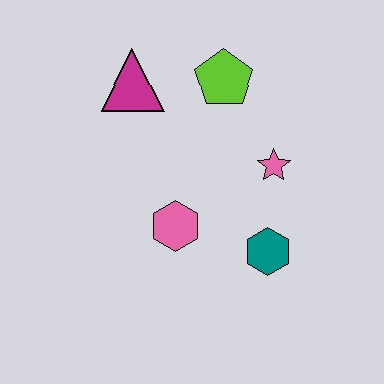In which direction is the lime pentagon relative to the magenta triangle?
The lime pentagon is to the right of the magenta triangle.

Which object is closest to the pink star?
The teal hexagon is closest to the pink star.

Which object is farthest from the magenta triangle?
The teal hexagon is farthest from the magenta triangle.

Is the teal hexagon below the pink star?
Yes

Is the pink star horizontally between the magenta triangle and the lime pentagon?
No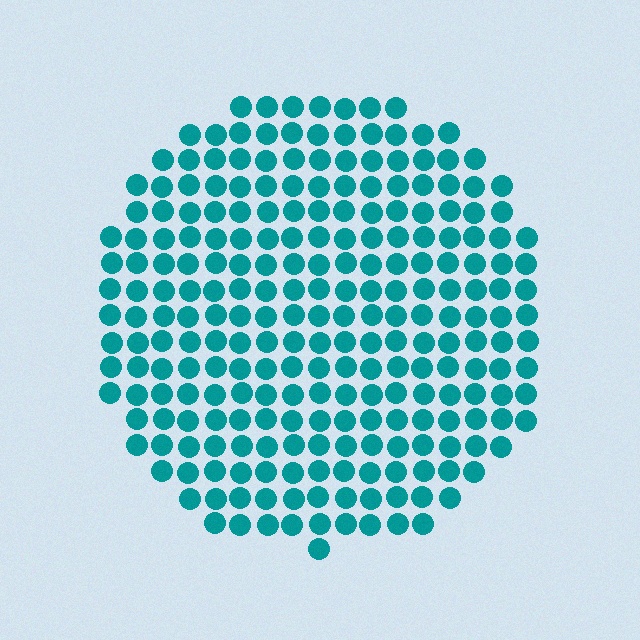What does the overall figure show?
The overall figure shows a circle.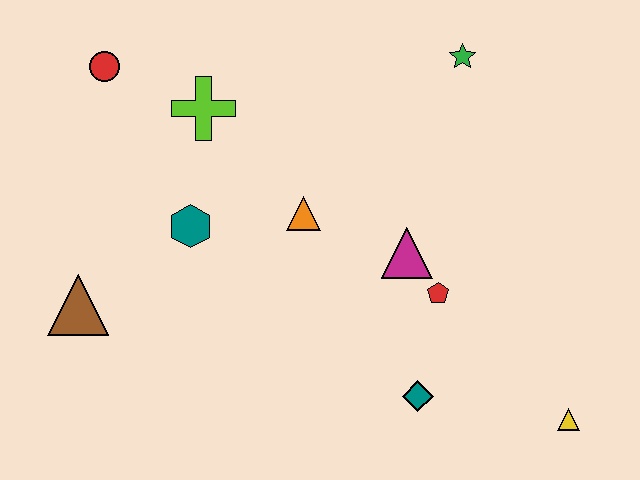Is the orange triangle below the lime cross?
Yes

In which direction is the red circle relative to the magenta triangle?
The red circle is to the left of the magenta triangle.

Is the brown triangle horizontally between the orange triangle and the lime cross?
No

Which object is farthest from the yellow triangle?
The red circle is farthest from the yellow triangle.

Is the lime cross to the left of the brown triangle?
No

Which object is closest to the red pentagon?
The magenta triangle is closest to the red pentagon.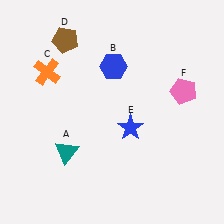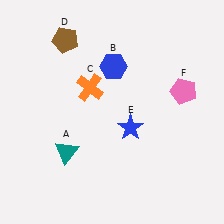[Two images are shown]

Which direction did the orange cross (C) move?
The orange cross (C) moved right.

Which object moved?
The orange cross (C) moved right.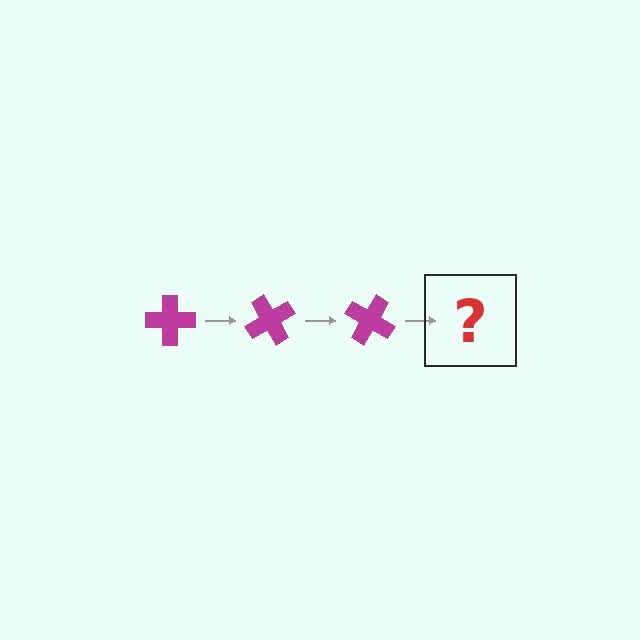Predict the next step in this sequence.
The next step is a magenta cross rotated 180 degrees.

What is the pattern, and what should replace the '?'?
The pattern is that the cross rotates 60 degrees each step. The '?' should be a magenta cross rotated 180 degrees.